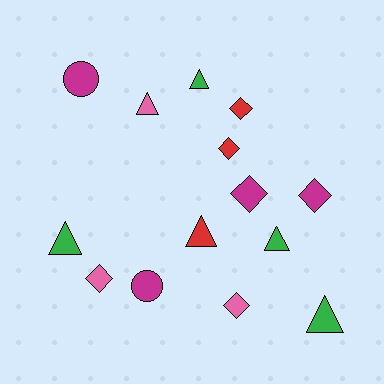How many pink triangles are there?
There is 1 pink triangle.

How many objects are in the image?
There are 14 objects.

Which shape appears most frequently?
Diamond, with 6 objects.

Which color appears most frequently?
Magenta, with 4 objects.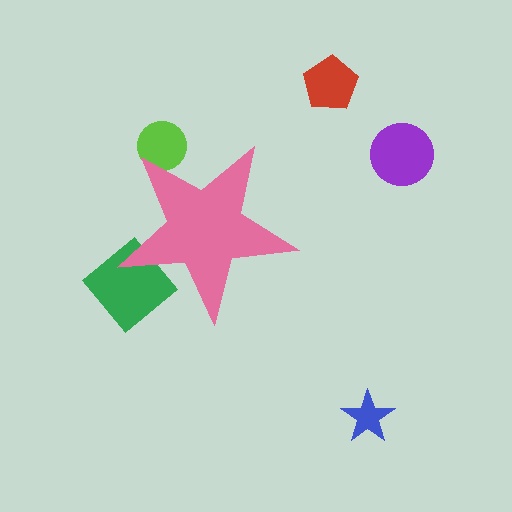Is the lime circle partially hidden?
Yes, the lime circle is partially hidden behind the pink star.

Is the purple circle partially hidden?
No, the purple circle is fully visible.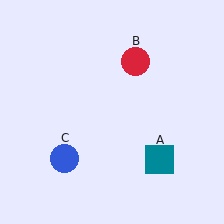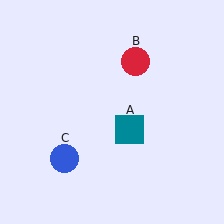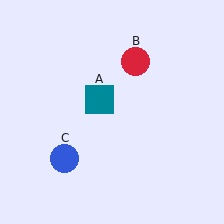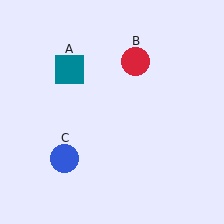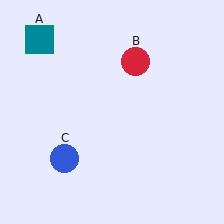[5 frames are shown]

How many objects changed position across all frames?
1 object changed position: teal square (object A).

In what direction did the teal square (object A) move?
The teal square (object A) moved up and to the left.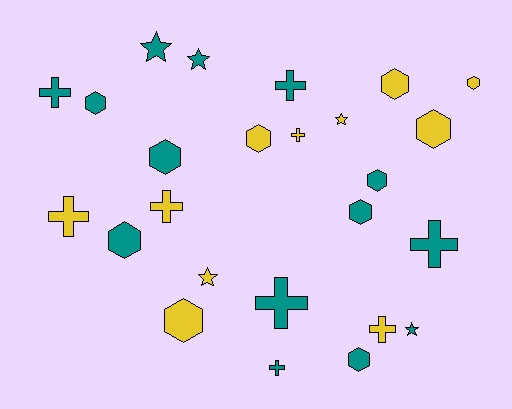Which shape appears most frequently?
Hexagon, with 11 objects.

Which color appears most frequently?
Teal, with 14 objects.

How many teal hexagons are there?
There are 6 teal hexagons.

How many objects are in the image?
There are 25 objects.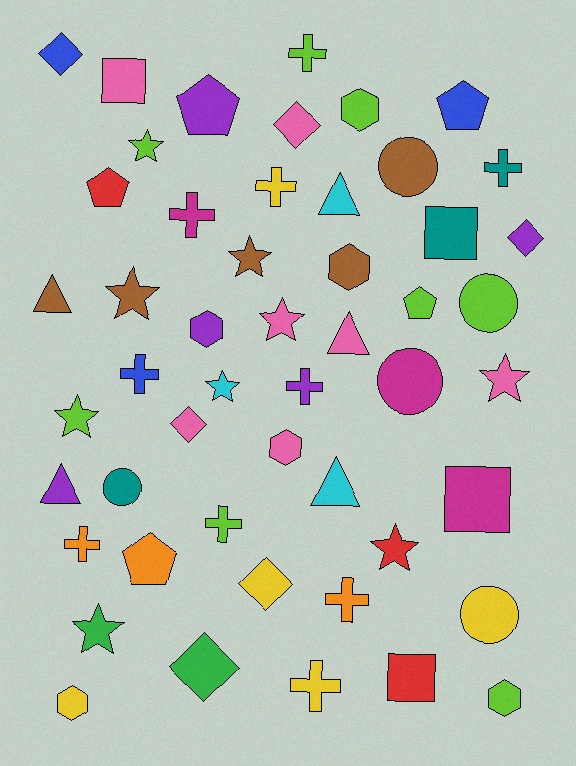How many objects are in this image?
There are 50 objects.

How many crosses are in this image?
There are 10 crosses.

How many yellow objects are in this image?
There are 5 yellow objects.